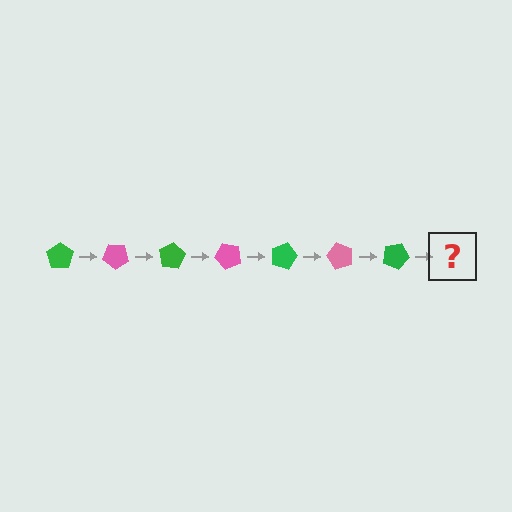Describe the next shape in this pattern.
It should be a pink pentagon, rotated 280 degrees from the start.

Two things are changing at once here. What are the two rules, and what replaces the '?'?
The two rules are that it rotates 40 degrees each step and the color cycles through green and pink. The '?' should be a pink pentagon, rotated 280 degrees from the start.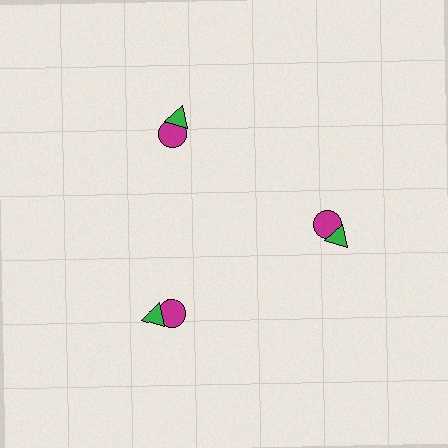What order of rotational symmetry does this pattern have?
This pattern has 3-fold rotational symmetry.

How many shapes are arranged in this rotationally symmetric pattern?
There are 6 shapes, arranged in 3 groups of 2.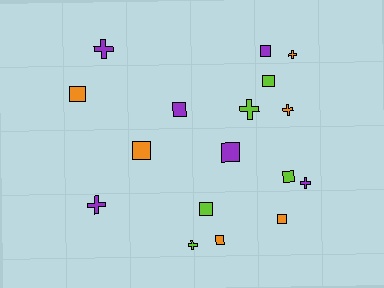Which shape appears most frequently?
Square, with 10 objects.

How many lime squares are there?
There are 3 lime squares.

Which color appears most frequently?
Purple, with 6 objects.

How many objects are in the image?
There are 17 objects.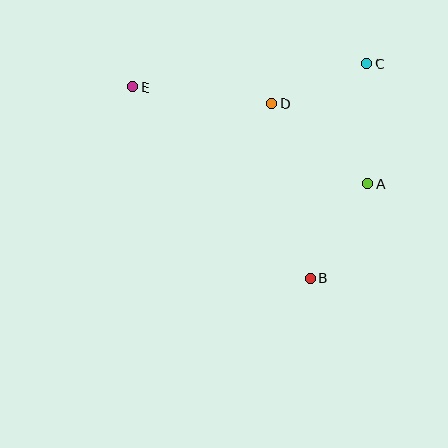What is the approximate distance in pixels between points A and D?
The distance between A and D is approximately 125 pixels.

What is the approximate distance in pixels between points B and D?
The distance between B and D is approximately 179 pixels.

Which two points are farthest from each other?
Points B and E are farthest from each other.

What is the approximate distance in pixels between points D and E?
The distance between D and E is approximately 140 pixels.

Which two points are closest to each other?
Points C and D are closest to each other.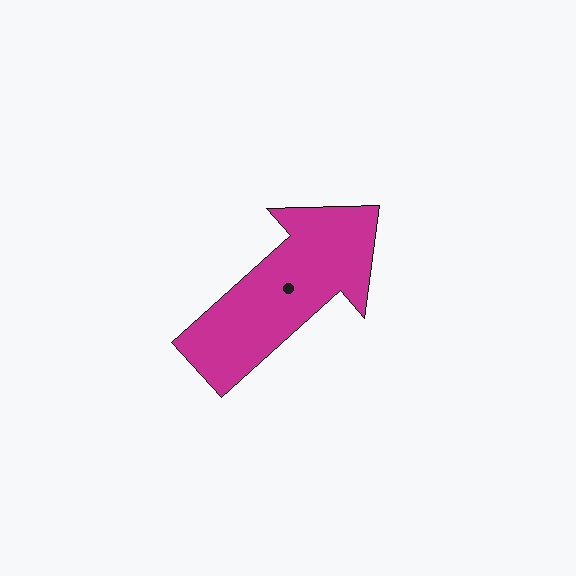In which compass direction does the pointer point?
Northeast.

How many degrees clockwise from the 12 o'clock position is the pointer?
Approximately 48 degrees.